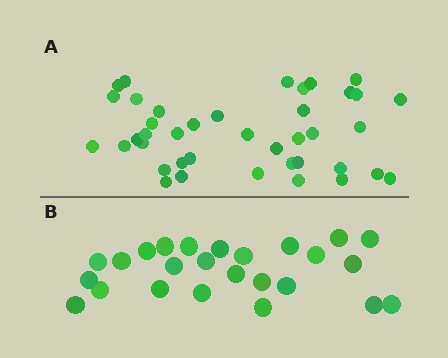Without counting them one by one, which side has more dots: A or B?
Region A (the top region) has more dots.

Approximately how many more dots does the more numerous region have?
Region A has approximately 15 more dots than region B.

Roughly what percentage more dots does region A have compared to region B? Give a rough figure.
About 60% more.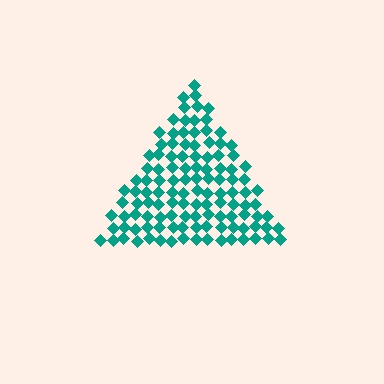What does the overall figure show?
The overall figure shows a triangle.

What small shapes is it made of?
It is made of small diamonds.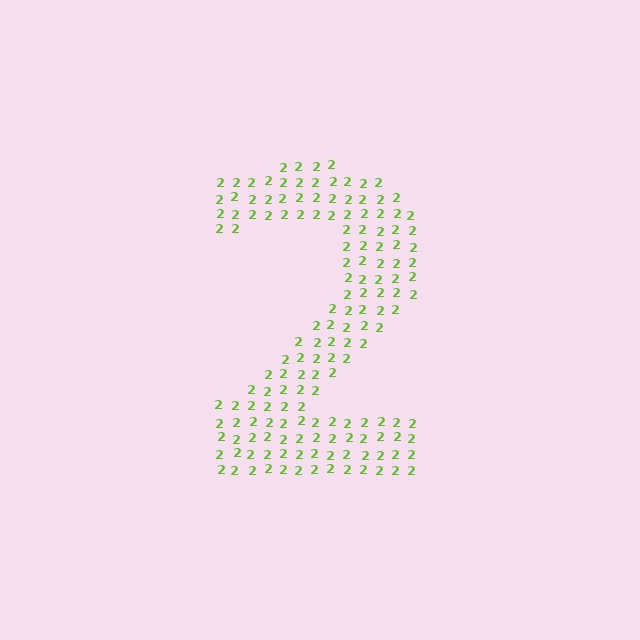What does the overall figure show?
The overall figure shows the digit 2.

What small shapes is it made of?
It is made of small digit 2's.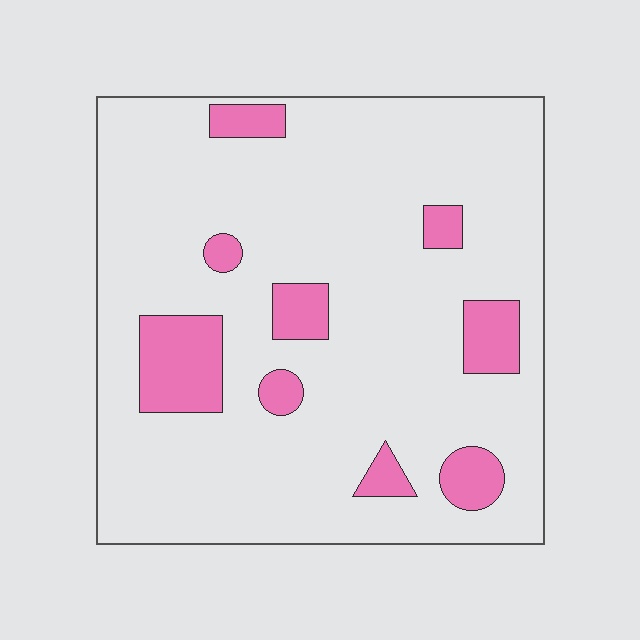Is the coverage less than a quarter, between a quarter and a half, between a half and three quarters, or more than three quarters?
Less than a quarter.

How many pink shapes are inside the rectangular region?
9.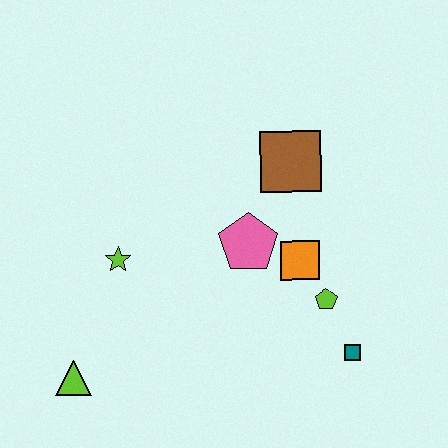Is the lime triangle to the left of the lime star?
Yes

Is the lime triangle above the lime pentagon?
No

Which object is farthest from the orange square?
The lime triangle is farthest from the orange square.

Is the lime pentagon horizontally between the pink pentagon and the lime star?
No